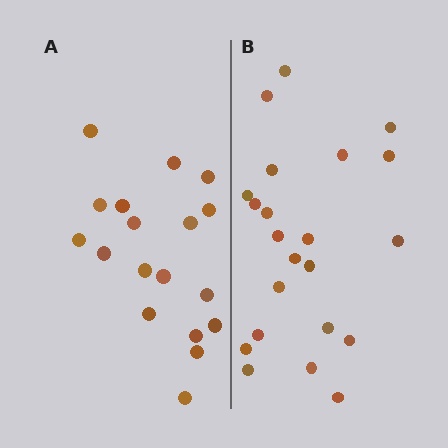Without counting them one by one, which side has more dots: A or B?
Region B (the right region) has more dots.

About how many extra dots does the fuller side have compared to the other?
Region B has about 4 more dots than region A.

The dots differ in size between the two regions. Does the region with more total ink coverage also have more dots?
No. Region A has more total ink coverage because its dots are larger, but region B actually contains more individual dots. Total area can be misleading — the number of items is what matters here.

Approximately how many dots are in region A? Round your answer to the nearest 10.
About 20 dots. (The exact count is 18, which rounds to 20.)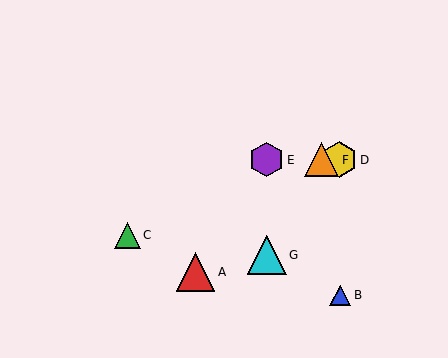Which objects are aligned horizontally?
Objects D, E, F are aligned horizontally.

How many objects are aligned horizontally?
3 objects (D, E, F) are aligned horizontally.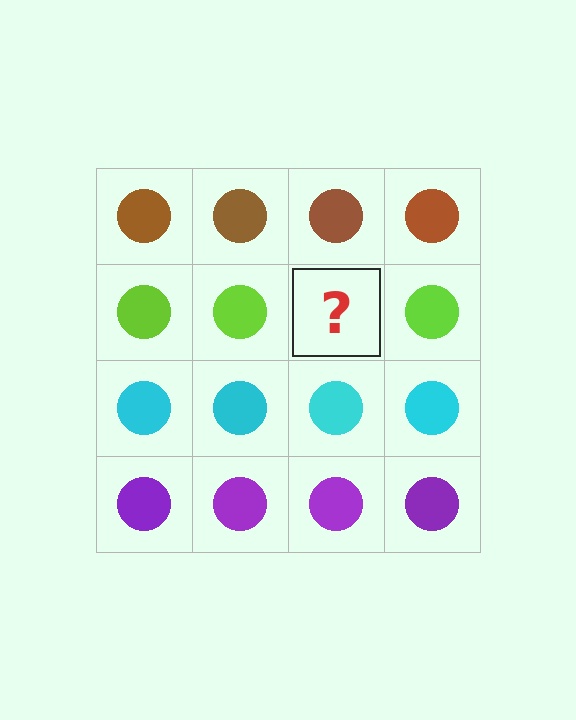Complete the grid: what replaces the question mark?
The question mark should be replaced with a lime circle.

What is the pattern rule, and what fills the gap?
The rule is that each row has a consistent color. The gap should be filled with a lime circle.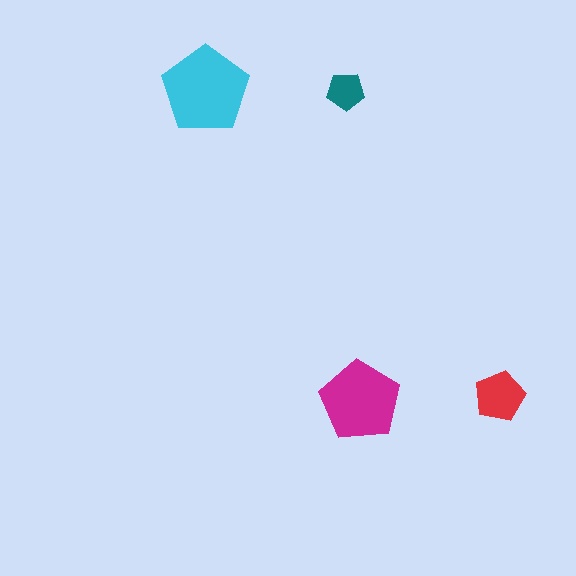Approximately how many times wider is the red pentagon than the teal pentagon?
About 1.5 times wider.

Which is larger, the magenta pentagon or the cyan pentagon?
The cyan one.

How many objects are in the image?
There are 4 objects in the image.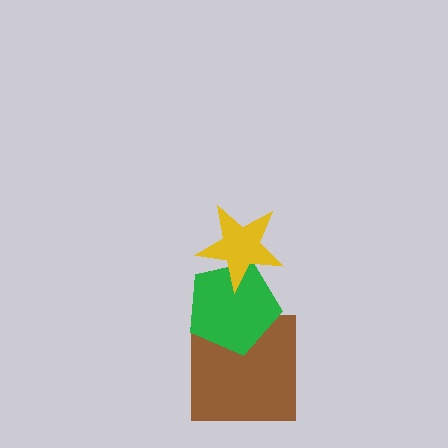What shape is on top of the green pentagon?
The yellow star is on top of the green pentagon.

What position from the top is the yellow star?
The yellow star is 1st from the top.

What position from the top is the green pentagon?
The green pentagon is 2nd from the top.